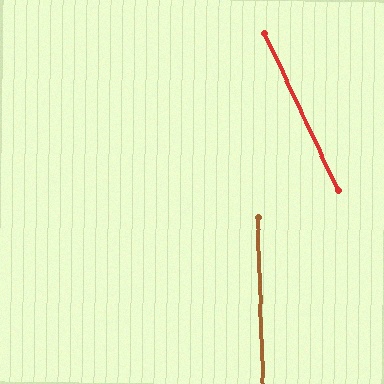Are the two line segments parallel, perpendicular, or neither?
Neither parallel nor perpendicular — they differ by about 24°.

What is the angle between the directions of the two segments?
Approximately 24 degrees.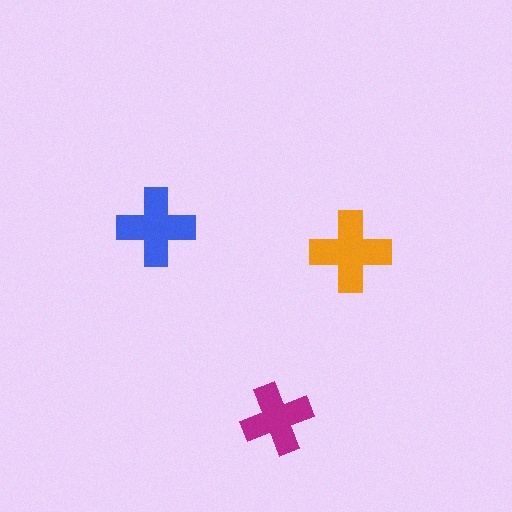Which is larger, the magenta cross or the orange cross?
The orange one.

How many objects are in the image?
There are 3 objects in the image.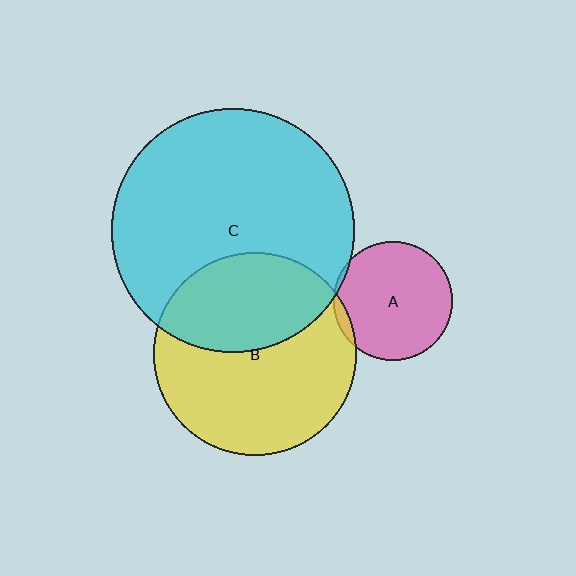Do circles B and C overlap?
Yes.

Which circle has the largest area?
Circle C (cyan).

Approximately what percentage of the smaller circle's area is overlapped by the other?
Approximately 40%.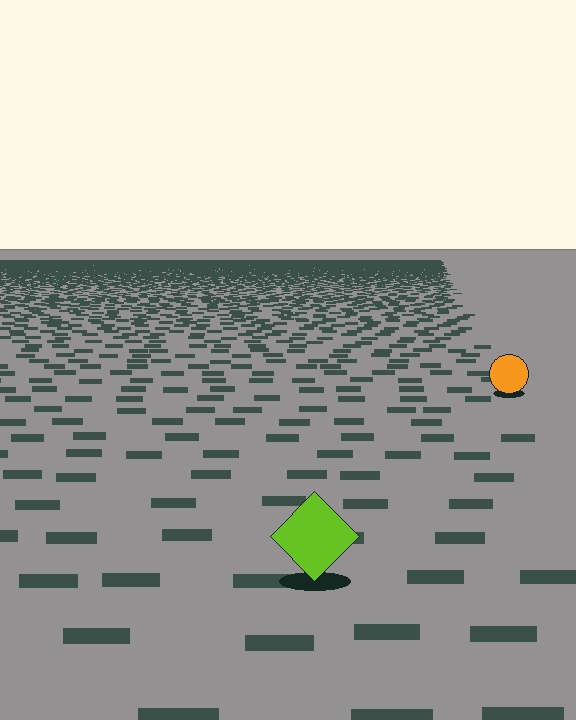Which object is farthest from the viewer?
The orange circle is farthest from the viewer. It appears smaller and the ground texture around it is denser.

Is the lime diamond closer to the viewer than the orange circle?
Yes. The lime diamond is closer — you can tell from the texture gradient: the ground texture is coarser near it.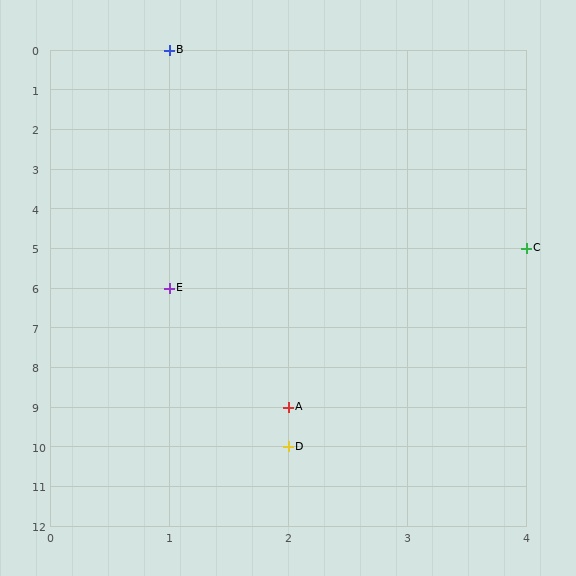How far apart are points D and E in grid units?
Points D and E are 1 column and 4 rows apart (about 4.1 grid units diagonally).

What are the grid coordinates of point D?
Point D is at grid coordinates (2, 10).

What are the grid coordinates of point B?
Point B is at grid coordinates (1, 0).